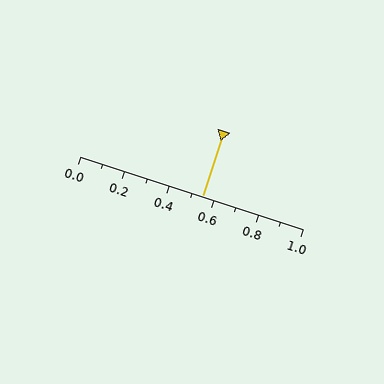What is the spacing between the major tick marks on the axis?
The major ticks are spaced 0.2 apart.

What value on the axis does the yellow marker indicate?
The marker indicates approximately 0.55.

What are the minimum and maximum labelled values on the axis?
The axis runs from 0.0 to 1.0.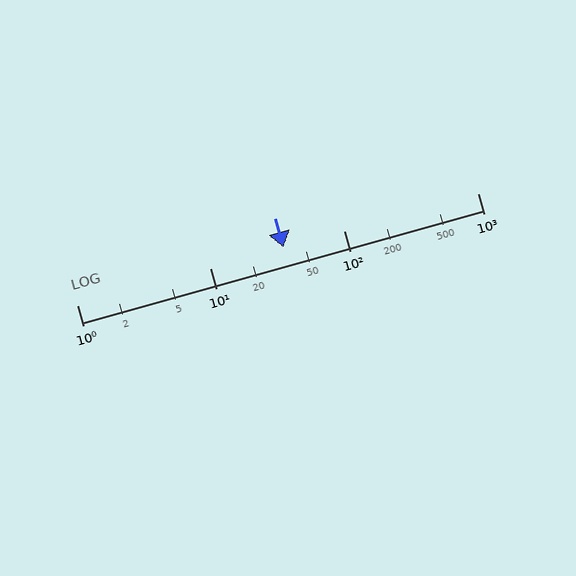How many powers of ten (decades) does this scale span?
The scale spans 3 decades, from 1 to 1000.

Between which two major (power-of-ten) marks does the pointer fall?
The pointer is between 10 and 100.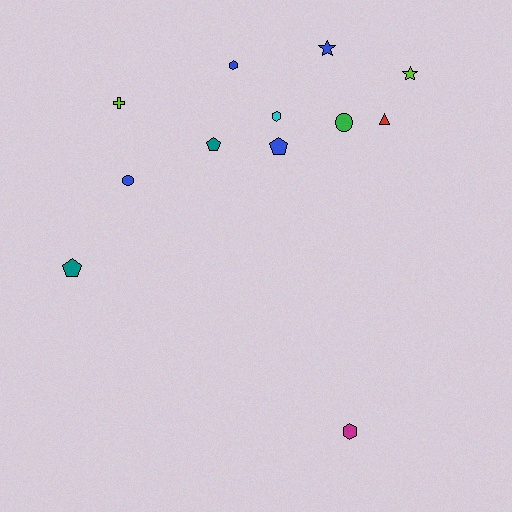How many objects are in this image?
There are 12 objects.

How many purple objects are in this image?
There are no purple objects.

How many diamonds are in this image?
There are no diamonds.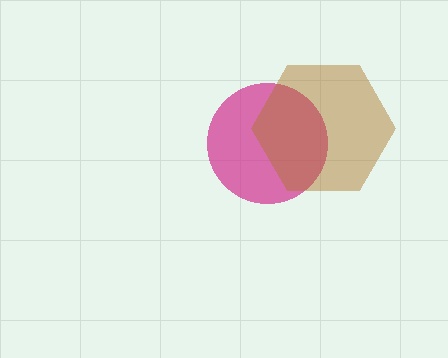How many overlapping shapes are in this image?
There are 2 overlapping shapes in the image.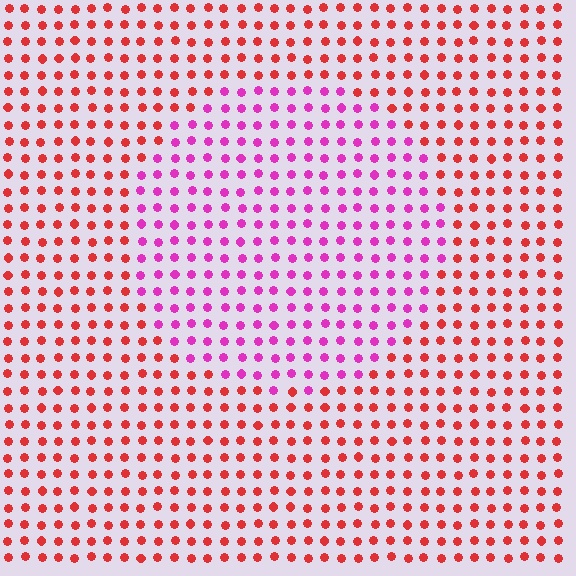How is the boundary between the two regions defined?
The boundary is defined purely by a slight shift in hue (about 48 degrees). Spacing, size, and orientation are identical on both sides.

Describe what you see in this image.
The image is filled with small red elements in a uniform arrangement. A circle-shaped region is visible where the elements are tinted to a slightly different hue, forming a subtle color boundary.